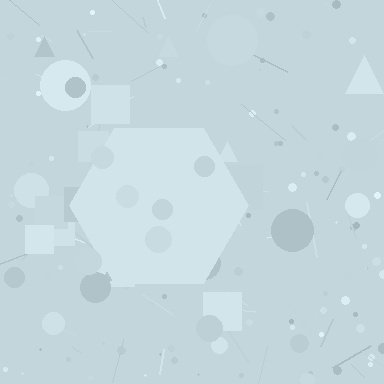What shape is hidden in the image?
A hexagon is hidden in the image.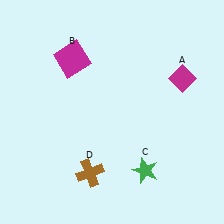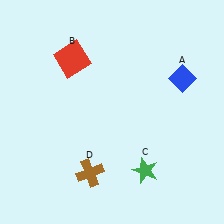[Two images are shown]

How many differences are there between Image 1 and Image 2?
There are 2 differences between the two images.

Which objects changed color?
A changed from magenta to blue. B changed from magenta to red.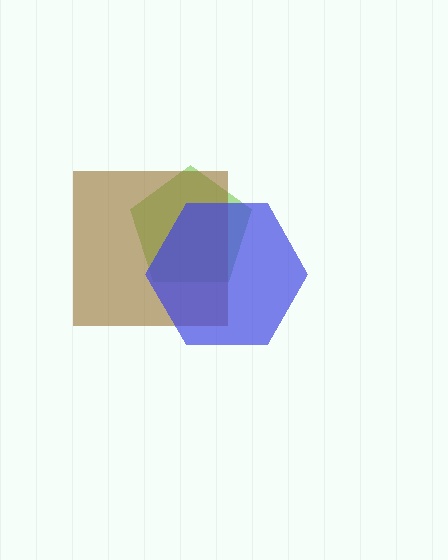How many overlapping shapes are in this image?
There are 3 overlapping shapes in the image.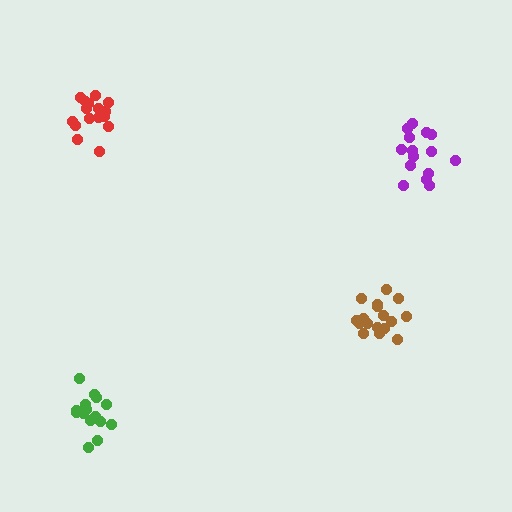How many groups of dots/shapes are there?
There are 4 groups.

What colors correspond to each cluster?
The clusters are colored: brown, purple, red, green.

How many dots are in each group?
Group 1: 17 dots, Group 2: 15 dots, Group 3: 18 dots, Group 4: 15 dots (65 total).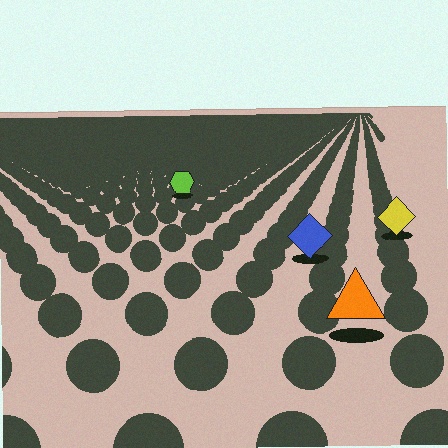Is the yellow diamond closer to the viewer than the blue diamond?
No. The blue diamond is closer — you can tell from the texture gradient: the ground texture is coarser near it.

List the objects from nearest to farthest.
From nearest to farthest: the orange triangle, the blue diamond, the yellow diamond, the lime hexagon.